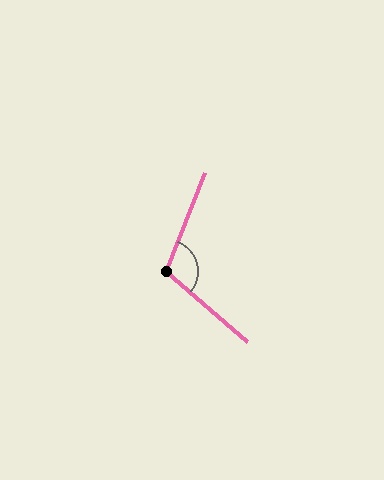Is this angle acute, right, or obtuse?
It is obtuse.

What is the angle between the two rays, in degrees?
Approximately 109 degrees.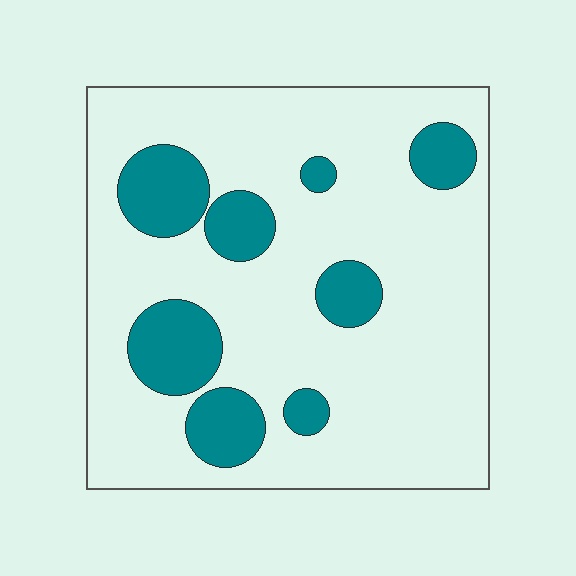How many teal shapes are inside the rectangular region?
8.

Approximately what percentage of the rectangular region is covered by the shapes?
Approximately 20%.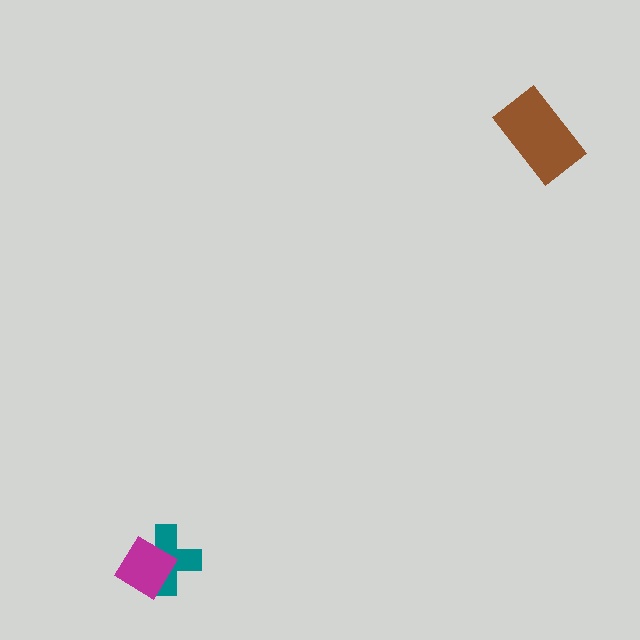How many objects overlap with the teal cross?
1 object overlaps with the teal cross.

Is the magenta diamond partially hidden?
No, no other shape covers it.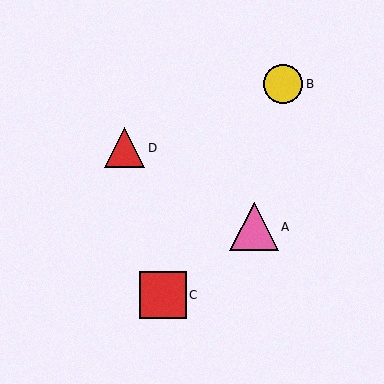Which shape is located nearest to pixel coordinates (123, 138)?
The red triangle (labeled D) at (125, 148) is nearest to that location.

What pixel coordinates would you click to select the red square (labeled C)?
Click at (163, 295) to select the red square C.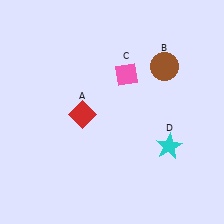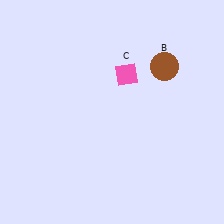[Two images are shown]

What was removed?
The red diamond (A), the cyan star (D) were removed in Image 2.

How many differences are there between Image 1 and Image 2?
There are 2 differences between the two images.